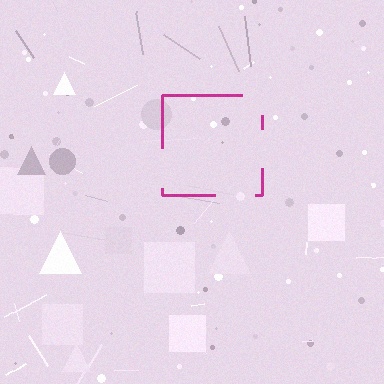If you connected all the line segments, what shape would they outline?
They would outline a square.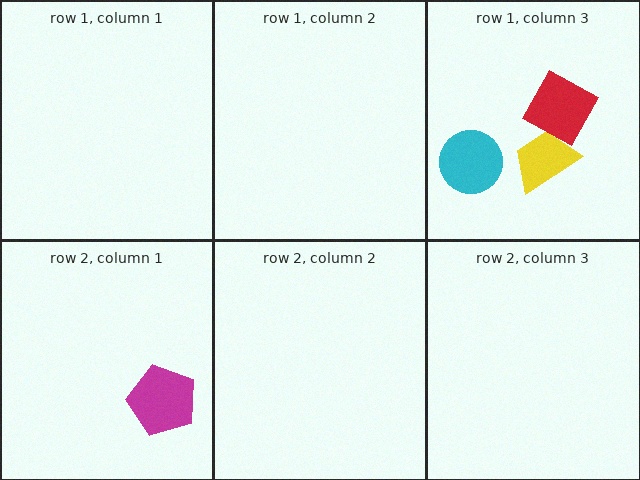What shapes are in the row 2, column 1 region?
The magenta pentagon.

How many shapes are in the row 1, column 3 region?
3.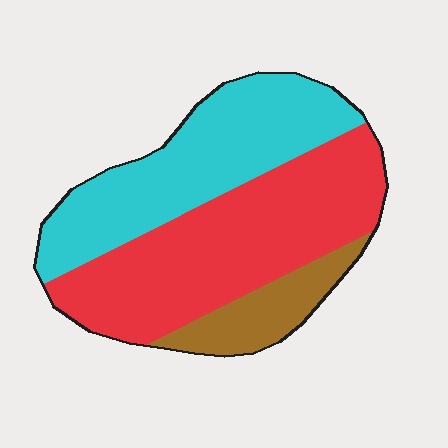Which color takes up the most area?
Red, at roughly 50%.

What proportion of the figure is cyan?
Cyan covers about 40% of the figure.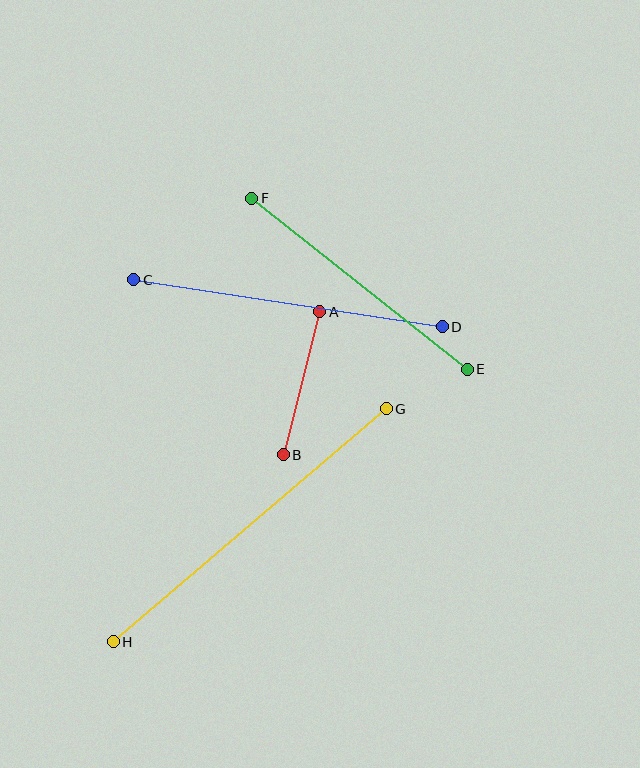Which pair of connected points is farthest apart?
Points G and H are farthest apart.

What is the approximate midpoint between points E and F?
The midpoint is at approximately (359, 284) pixels.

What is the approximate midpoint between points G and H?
The midpoint is at approximately (250, 525) pixels.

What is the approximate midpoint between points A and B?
The midpoint is at approximately (302, 383) pixels.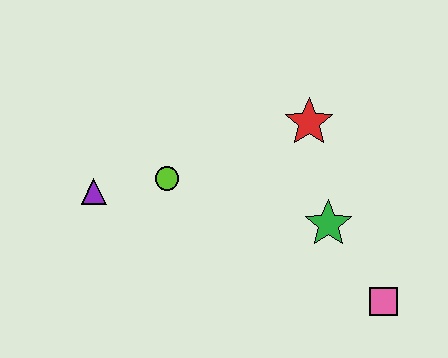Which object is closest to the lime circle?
The purple triangle is closest to the lime circle.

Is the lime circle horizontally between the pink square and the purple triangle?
Yes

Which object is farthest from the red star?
The purple triangle is farthest from the red star.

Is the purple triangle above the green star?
Yes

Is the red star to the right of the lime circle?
Yes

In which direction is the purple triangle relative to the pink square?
The purple triangle is to the left of the pink square.